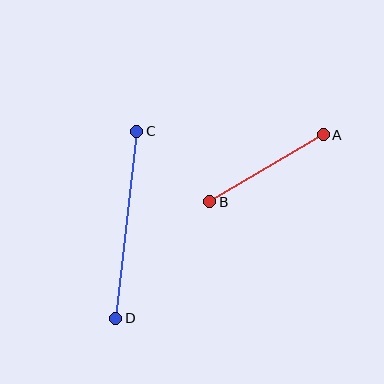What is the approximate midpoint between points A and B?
The midpoint is at approximately (266, 168) pixels.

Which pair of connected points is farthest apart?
Points C and D are farthest apart.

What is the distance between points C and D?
The distance is approximately 188 pixels.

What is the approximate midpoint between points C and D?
The midpoint is at approximately (126, 225) pixels.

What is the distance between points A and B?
The distance is approximately 132 pixels.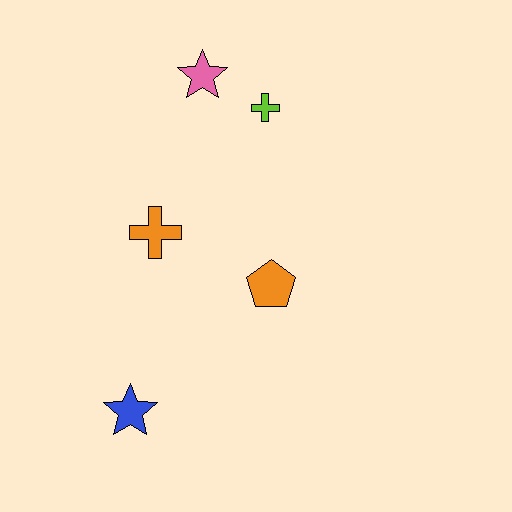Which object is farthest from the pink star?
The blue star is farthest from the pink star.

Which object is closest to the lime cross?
The pink star is closest to the lime cross.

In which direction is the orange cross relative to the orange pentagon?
The orange cross is to the left of the orange pentagon.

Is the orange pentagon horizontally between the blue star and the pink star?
No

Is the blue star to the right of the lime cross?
No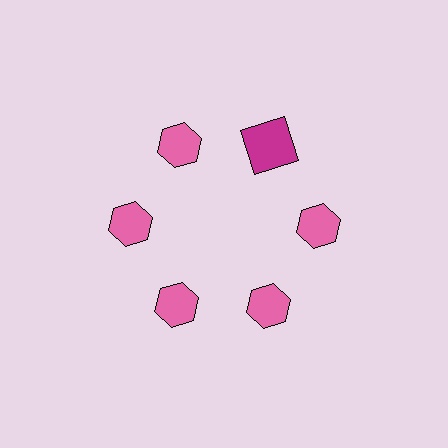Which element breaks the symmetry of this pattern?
The magenta square at roughly the 1 o'clock position breaks the symmetry. All other shapes are pink hexagons.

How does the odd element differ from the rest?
It differs in both color (magenta instead of pink) and shape (square instead of hexagon).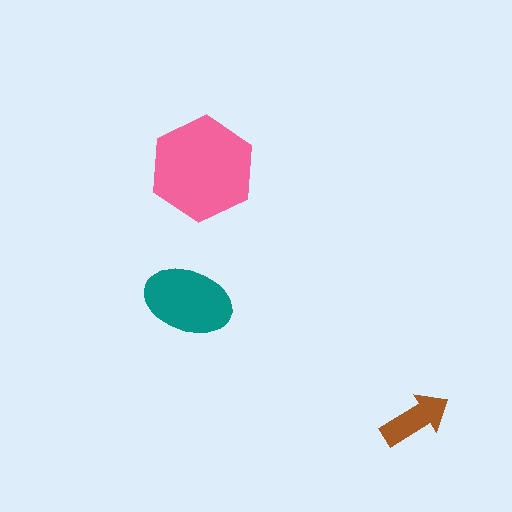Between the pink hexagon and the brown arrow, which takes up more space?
The pink hexagon.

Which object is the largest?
The pink hexagon.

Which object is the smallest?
The brown arrow.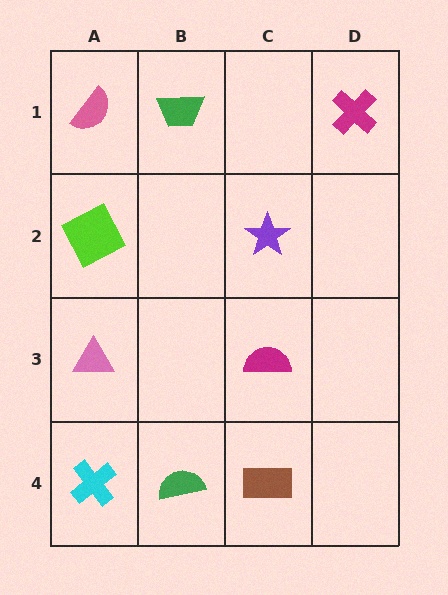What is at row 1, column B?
A green trapezoid.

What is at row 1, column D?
A magenta cross.